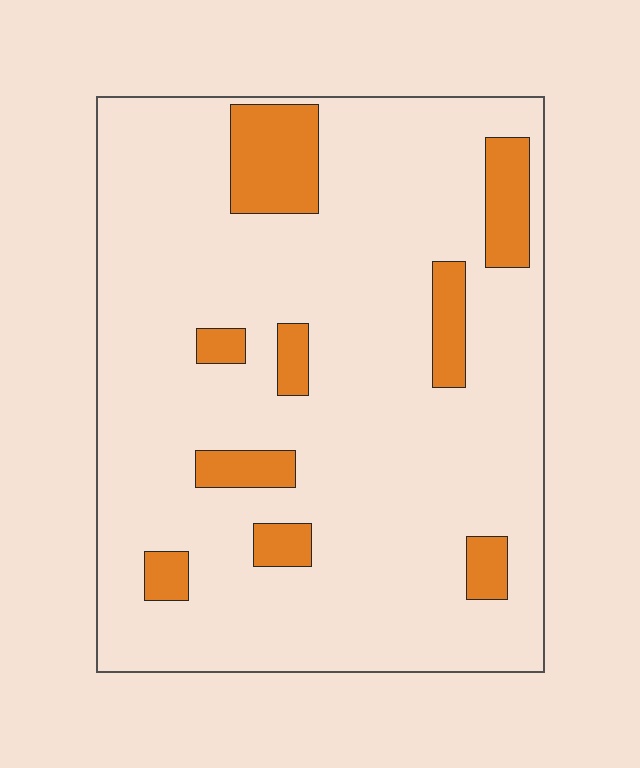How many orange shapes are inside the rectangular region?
9.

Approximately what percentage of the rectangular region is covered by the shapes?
Approximately 15%.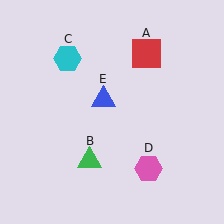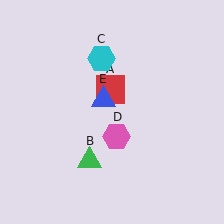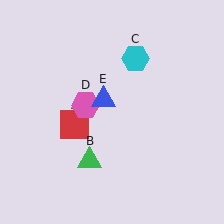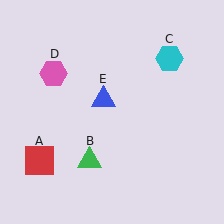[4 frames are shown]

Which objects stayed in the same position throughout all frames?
Green triangle (object B) and blue triangle (object E) remained stationary.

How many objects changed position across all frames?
3 objects changed position: red square (object A), cyan hexagon (object C), pink hexagon (object D).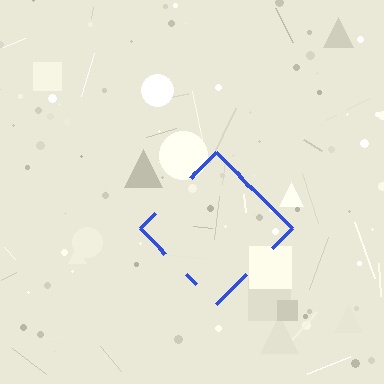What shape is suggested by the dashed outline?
The dashed outline suggests a diamond.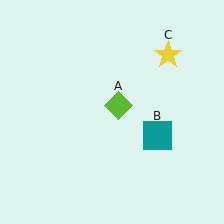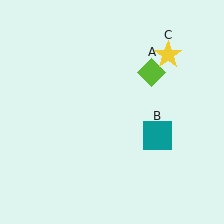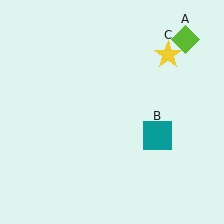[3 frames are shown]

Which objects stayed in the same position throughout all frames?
Teal square (object B) and yellow star (object C) remained stationary.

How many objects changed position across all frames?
1 object changed position: lime diamond (object A).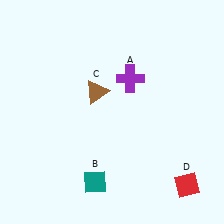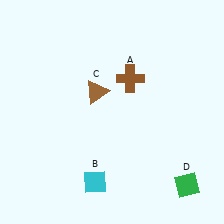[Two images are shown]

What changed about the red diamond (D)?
In Image 1, D is red. In Image 2, it changed to green.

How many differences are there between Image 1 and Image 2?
There are 3 differences between the two images.